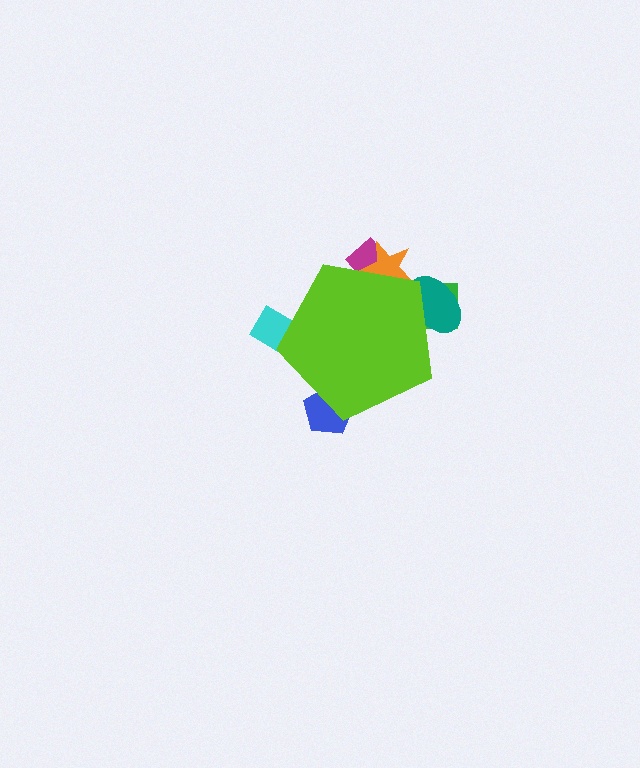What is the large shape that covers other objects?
A lime pentagon.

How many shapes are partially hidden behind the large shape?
6 shapes are partially hidden.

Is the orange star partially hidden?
Yes, the orange star is partially hidden behind the lime pentagon.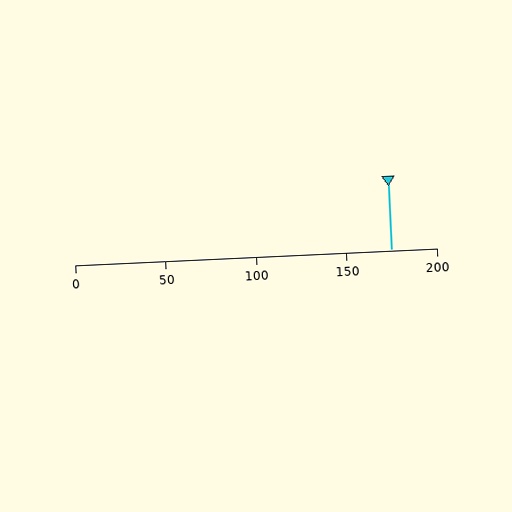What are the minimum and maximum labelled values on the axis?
The axis runs from 0 to 200.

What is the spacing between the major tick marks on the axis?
The major ticks are spaced 50 apart.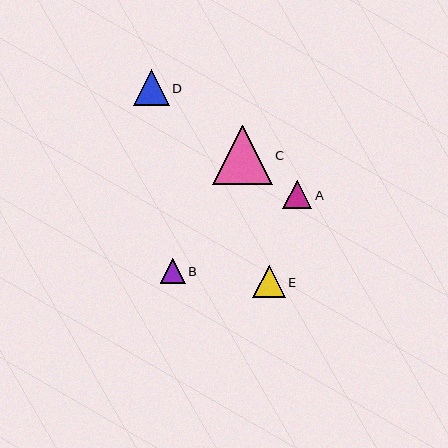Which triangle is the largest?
Triangle C is the largest with a size of approximately 60 pixels.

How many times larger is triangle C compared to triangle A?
Triangle C is approximately 2.1 times the size of triangle A.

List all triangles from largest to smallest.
From largest to smallest: C, D, E, A, B.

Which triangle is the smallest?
Triangle B is the smallest with a size of approximately 25 pixels.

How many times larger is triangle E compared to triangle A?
Triangle E is approximately 1.1 times the size of triangle A.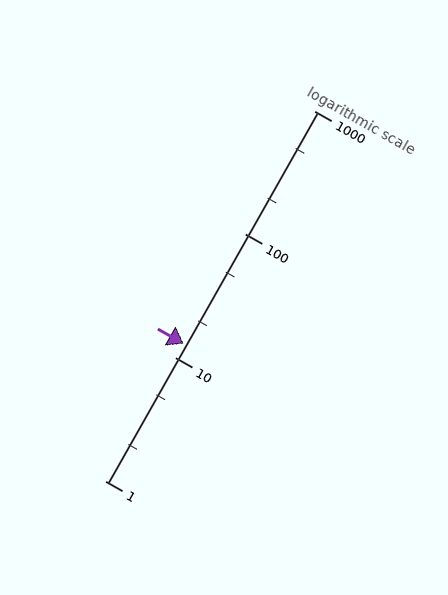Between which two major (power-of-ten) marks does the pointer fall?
The pointer is between 10 and 100.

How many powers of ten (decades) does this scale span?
The scale spans 3 decades, from 1 to 1000.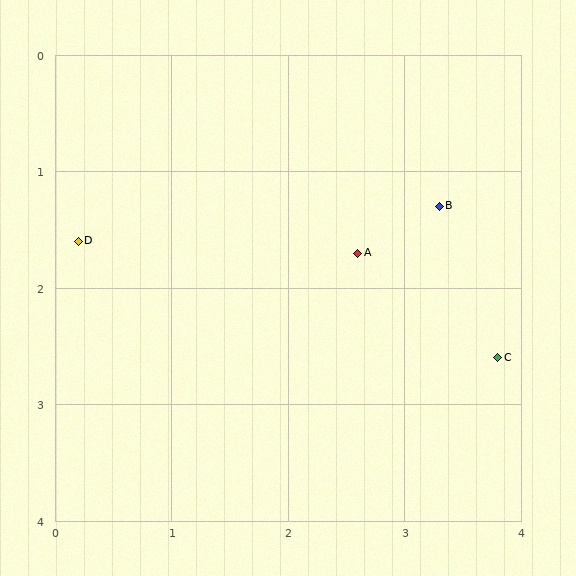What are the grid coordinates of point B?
Point B is at approximately (3.3, 1.3).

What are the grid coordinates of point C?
Point C is at approximately (3.8, 2.6).